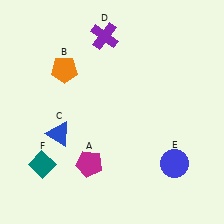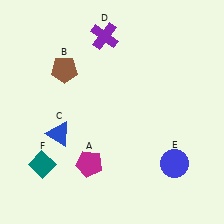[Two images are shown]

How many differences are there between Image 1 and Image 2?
There is 1 difference between the two images.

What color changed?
The pentagon (B) changed from orange in Image 1 to brown in Image 2.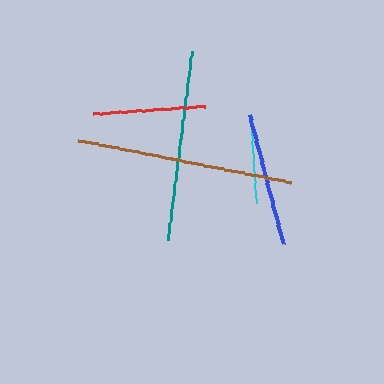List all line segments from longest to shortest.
From longest to shortest: brown, teal, blue, red, cyan.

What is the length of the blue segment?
The blue segment is approximately 134 pixels long.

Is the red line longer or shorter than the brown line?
The brown line is longer than the red line.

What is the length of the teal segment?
The teal segment is approximately 191 pixels long.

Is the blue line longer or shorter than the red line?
The blue line is longer than the red line.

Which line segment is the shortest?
The cyan line is the shortest at approximately 81 pixels.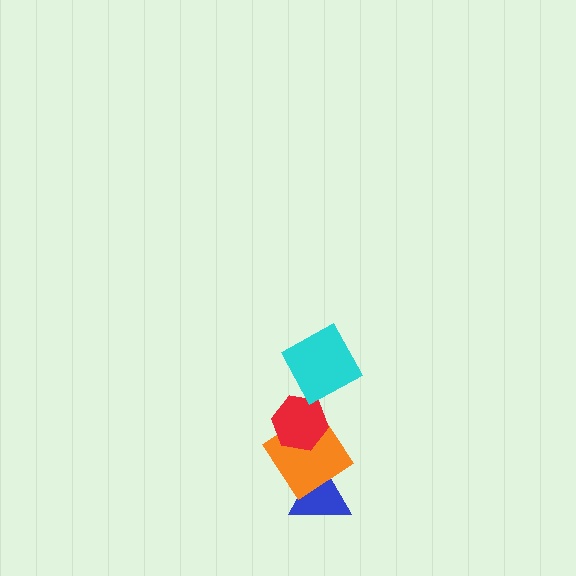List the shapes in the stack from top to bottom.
From top to bottom: the cyan square, the red hexagon, the orange diamond, the blue triangle.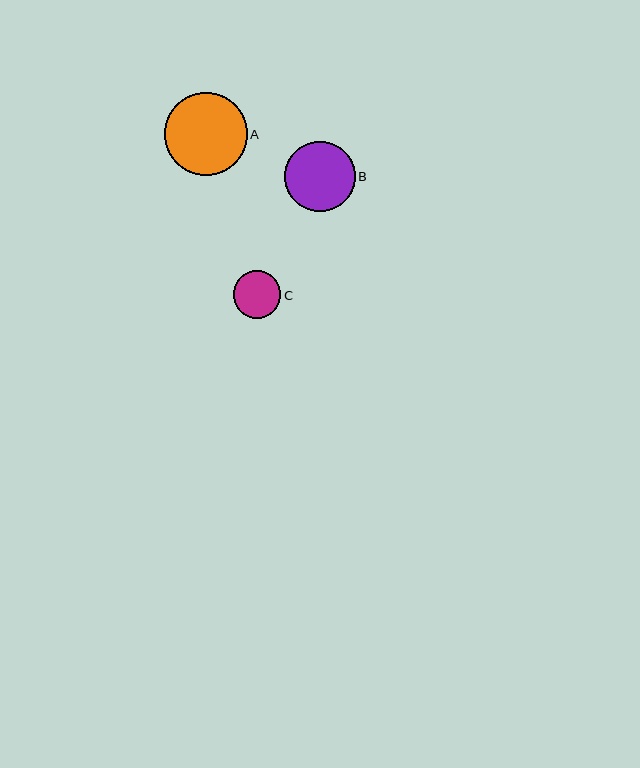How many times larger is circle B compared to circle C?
Circle B is approximately 1.5 times the size of circle C.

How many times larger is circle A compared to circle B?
Circle A is approximately 1.2 times the size of circle B.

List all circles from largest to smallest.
From largest to smallest: A, B, C.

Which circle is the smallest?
Circle C is the smallest with a size of approximately 47 pixels.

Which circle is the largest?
Circle A is the largest with a size of approximately 83 pixels.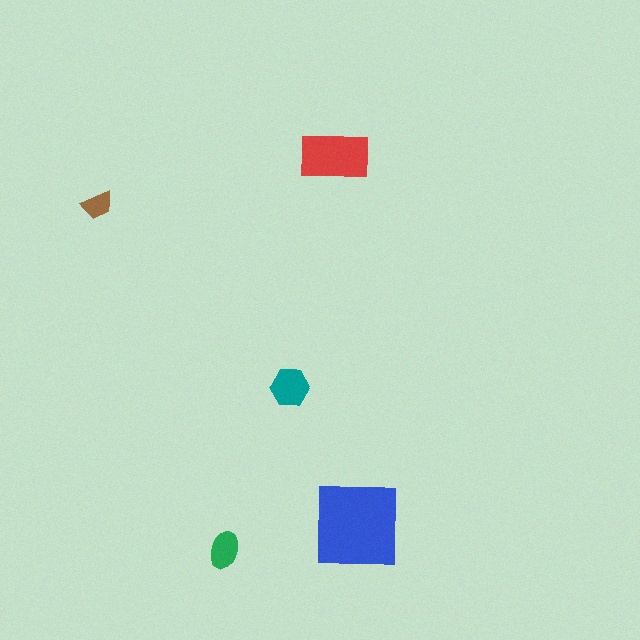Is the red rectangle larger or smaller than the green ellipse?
Larger.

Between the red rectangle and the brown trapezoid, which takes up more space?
The red rectangle.